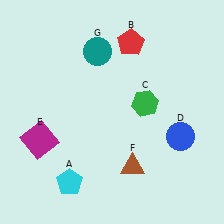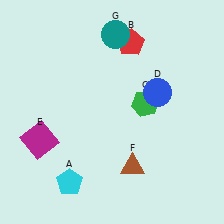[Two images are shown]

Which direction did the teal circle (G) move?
The teal circle (G) moved right.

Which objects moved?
The objects that moved are: the blue circle (D), the teal circle (G).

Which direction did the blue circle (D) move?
The blue circle (D) moved up.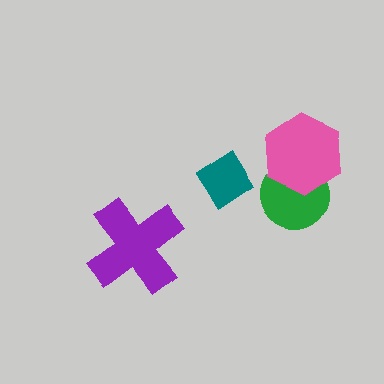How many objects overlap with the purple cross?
0 objects overlap with the purple cross.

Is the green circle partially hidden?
Yes, it is partially covered by another shape.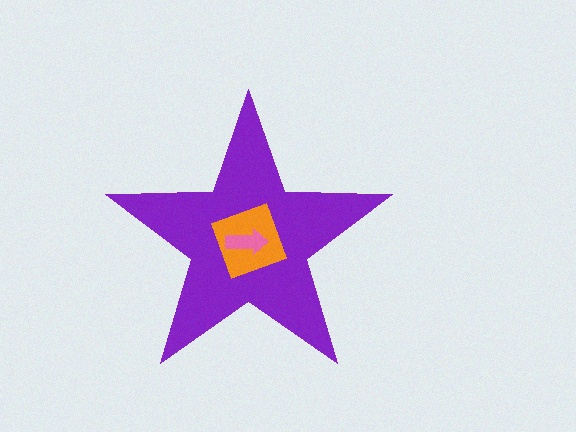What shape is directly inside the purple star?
The orange square.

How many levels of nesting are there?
3.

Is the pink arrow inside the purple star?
Yes.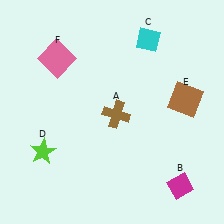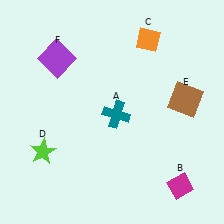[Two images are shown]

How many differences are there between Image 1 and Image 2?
There are 3 differences between the two images.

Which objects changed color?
A changed from brown to teal. C changed from cyan to orange. F changed from pink to purple.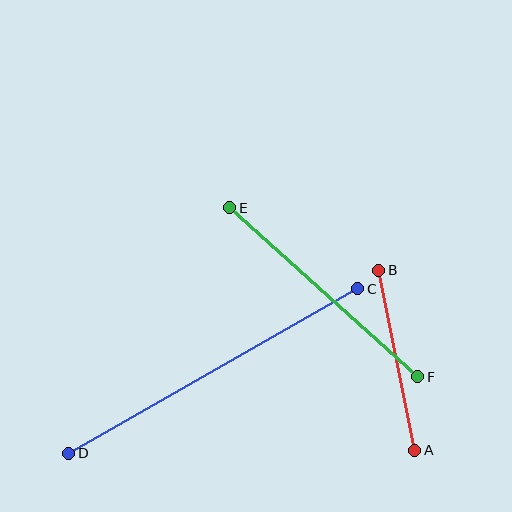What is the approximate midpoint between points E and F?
The midpoint is at approximately (324, 292) pixels.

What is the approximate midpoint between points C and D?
The midpoint is at approximately (213, 371) pixels.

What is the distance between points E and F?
The distance is approximately 253 pixels.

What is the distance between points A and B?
The distance is approximately 184 pixels.